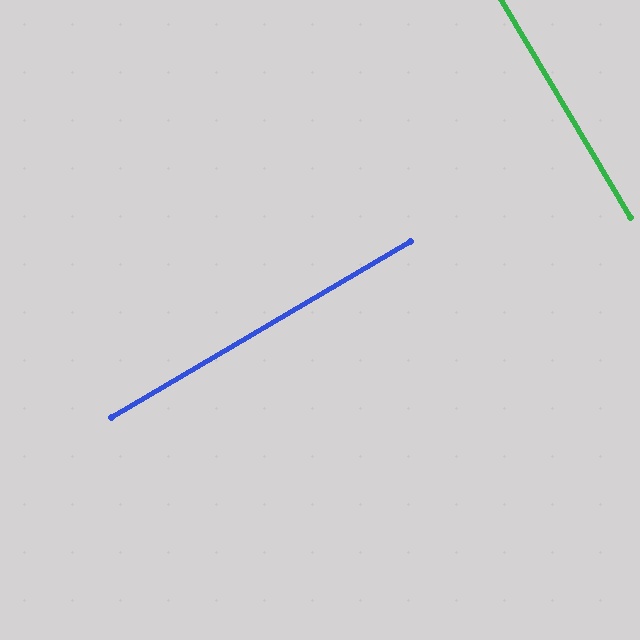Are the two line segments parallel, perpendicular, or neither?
Perpendicular — they meet at approximately 90°.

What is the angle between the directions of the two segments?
Approximately 90 degrees.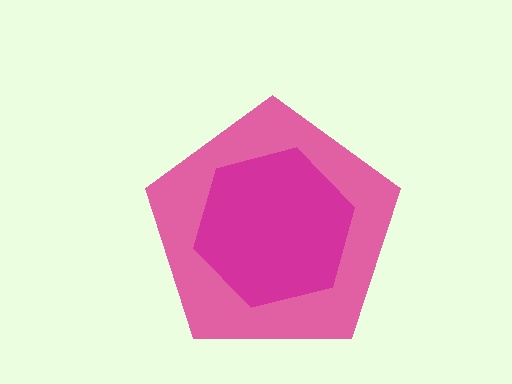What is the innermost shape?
The magenta hexagon.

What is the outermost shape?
The pink pentagon.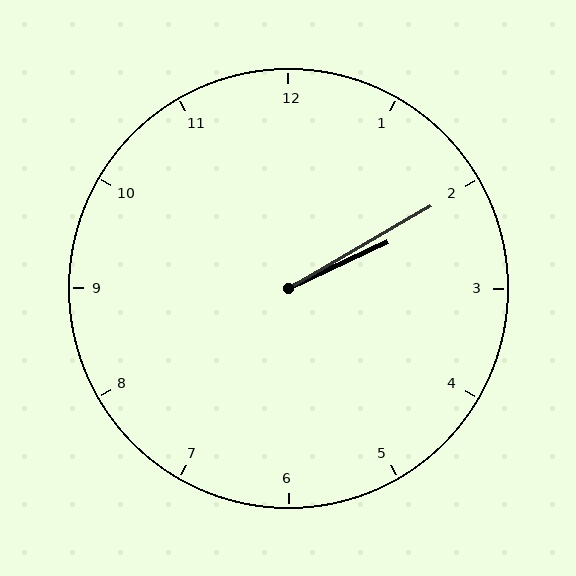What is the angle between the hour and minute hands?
Approximately 5 degrees.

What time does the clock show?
2:10.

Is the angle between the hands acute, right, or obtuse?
It is acute.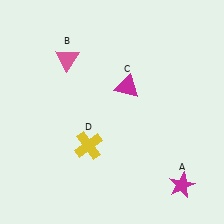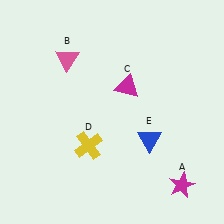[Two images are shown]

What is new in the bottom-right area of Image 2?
A blue triangle (E) was added in the bottom-right area of Image 2.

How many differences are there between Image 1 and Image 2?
There is 1 difference between the two images.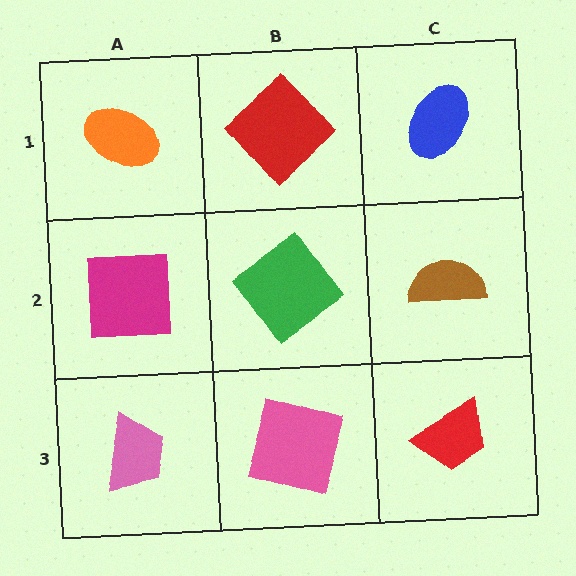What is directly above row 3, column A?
A magenta square.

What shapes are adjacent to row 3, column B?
A green diamond (row 2, column B), a pink trapezoid (row 3, column A), a red trapezoid (row 3, column C).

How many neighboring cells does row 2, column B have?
4.